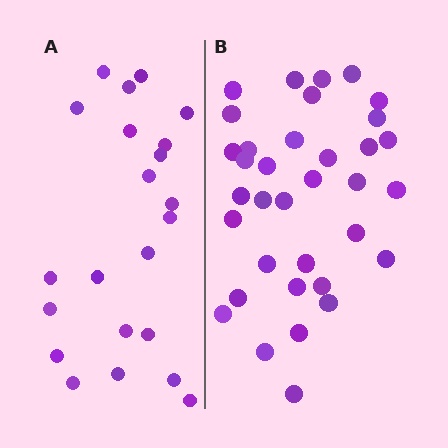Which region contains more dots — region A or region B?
Region B (the right region) has more dots.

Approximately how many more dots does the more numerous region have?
Region B has approximately 15 more dots than region A.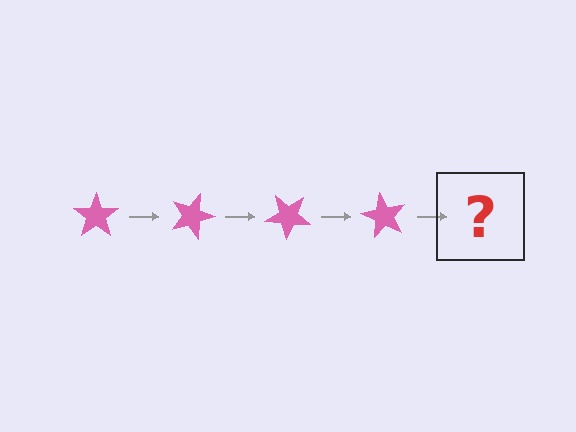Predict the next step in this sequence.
The next step is a pink star rotated 80 degrees.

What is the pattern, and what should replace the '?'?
The pattern is that the star rotates 20 degrees each step. The '?' should be a pink star rotated 80 degrees.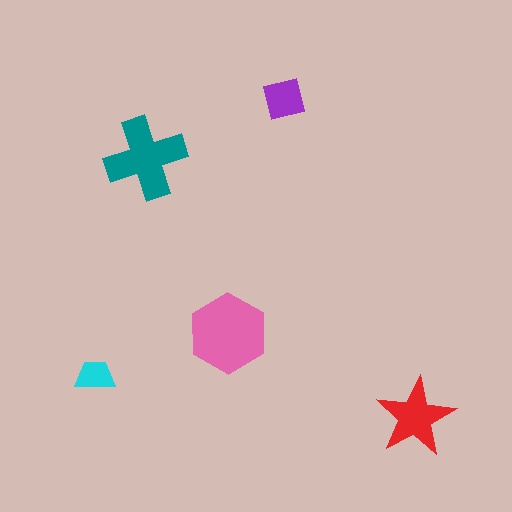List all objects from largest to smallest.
The pink hexagon, the teal cross, the red star, the purple square, the cyan trapezoid.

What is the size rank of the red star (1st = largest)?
3rd.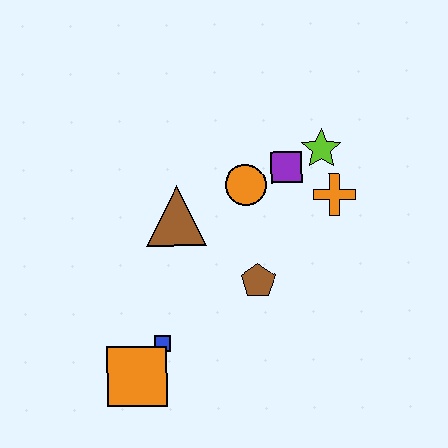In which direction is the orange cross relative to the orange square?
The orange cross is to the right of the orange square.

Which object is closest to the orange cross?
The lime star is closest to the orange cross.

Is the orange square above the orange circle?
No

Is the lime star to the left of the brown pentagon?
No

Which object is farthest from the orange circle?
The orange square is farthest from the orange circle.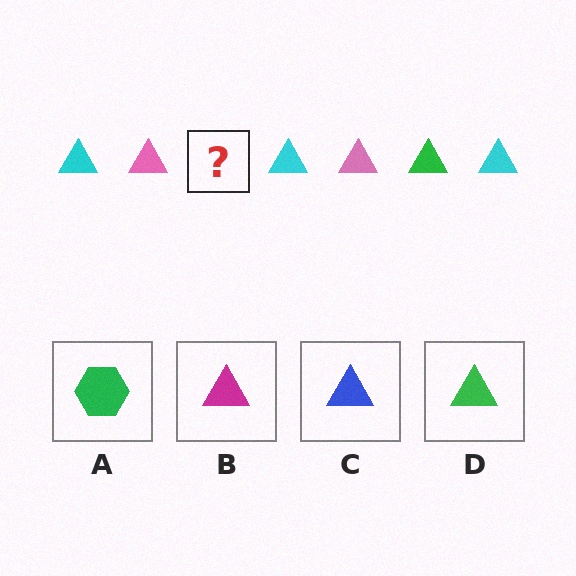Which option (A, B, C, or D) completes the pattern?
D.